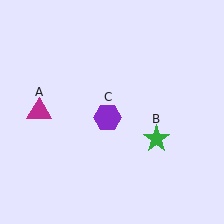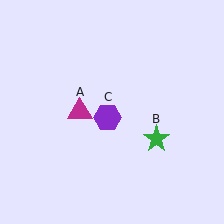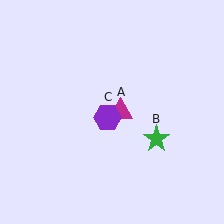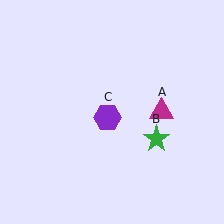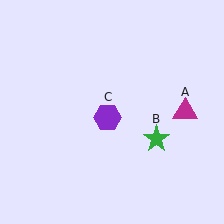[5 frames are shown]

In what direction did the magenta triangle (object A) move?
The magenta triangle (object A) moved right.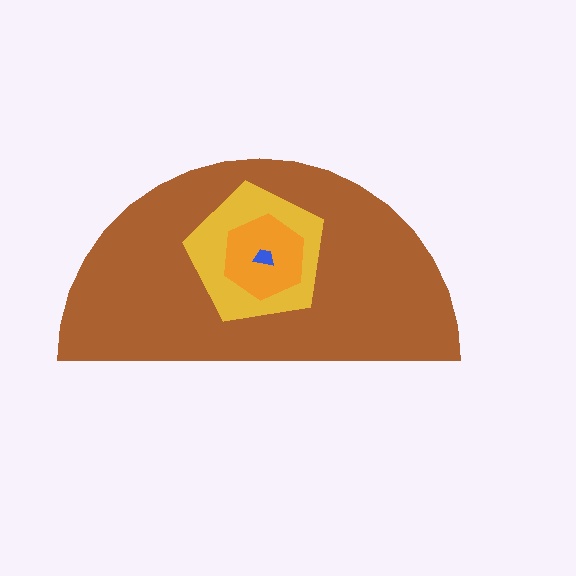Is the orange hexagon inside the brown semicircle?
Yes.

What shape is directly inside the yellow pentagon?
The orange hexagon.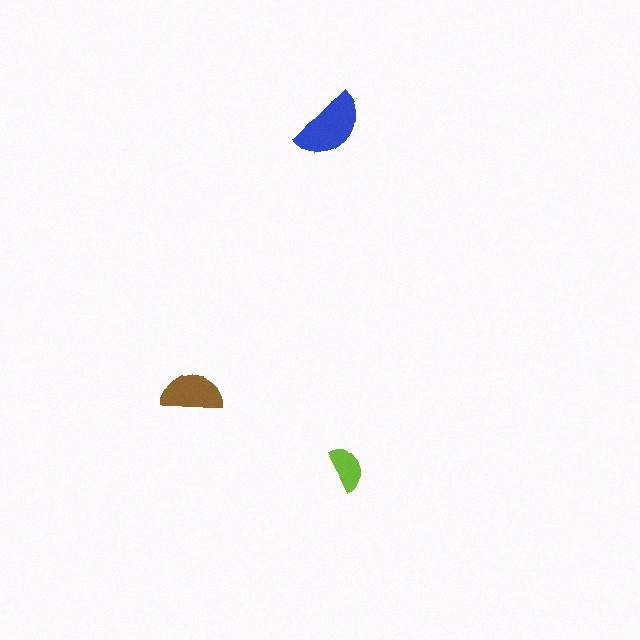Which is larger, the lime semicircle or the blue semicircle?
The blue one.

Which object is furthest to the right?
The lime semicircle is rightmost.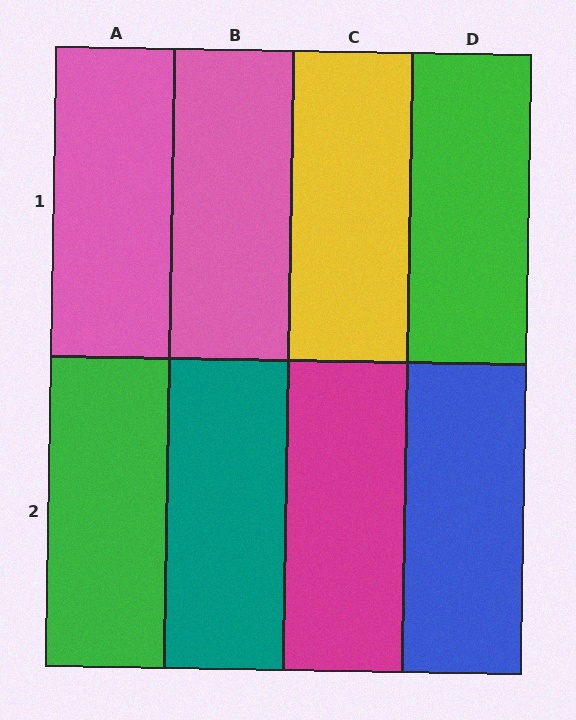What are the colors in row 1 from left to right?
Pink, pink, yellow, green.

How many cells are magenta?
1 cell is magenta.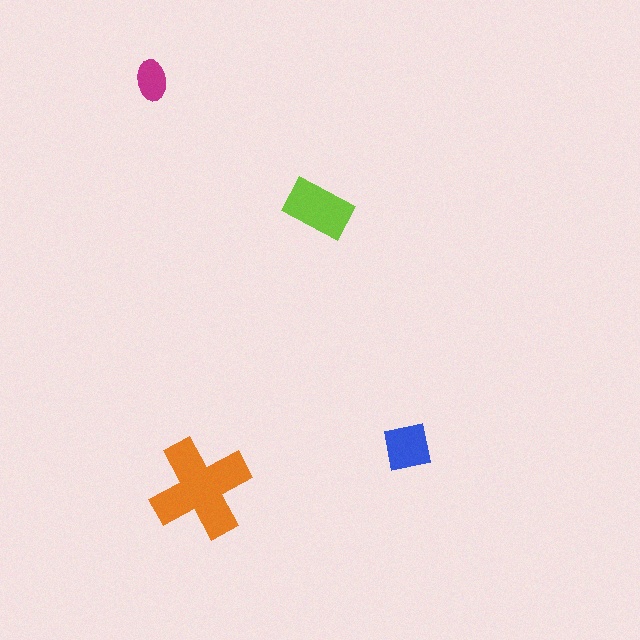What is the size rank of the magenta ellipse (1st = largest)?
4th.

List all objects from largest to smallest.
The orange cross, the lime rectangle, the blue square, the magenta ellipse.